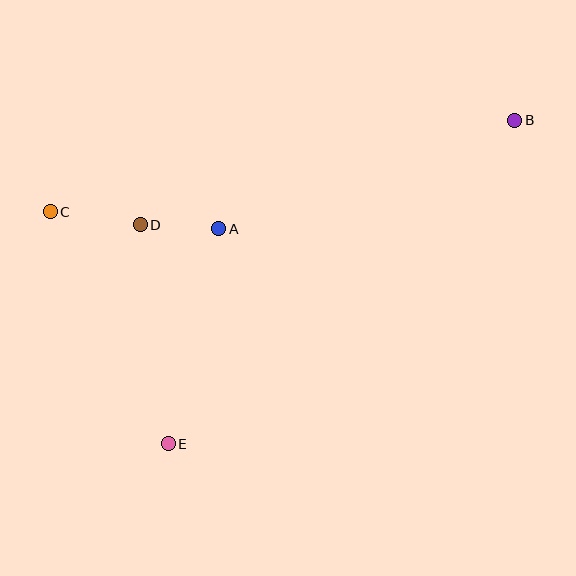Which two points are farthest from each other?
Points B and E are farthest from each other.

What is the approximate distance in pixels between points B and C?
The distance between B and C is approximately 474 pixels.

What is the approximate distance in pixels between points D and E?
The distance between D and E is approximately 221 pixels.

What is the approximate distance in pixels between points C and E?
The distance between C and E is approximately 261 pixels.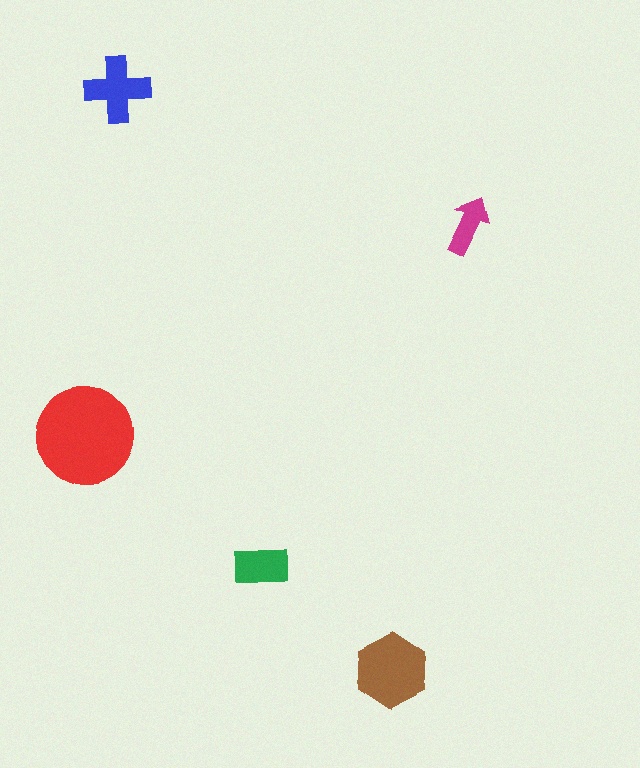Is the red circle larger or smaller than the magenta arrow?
Larger.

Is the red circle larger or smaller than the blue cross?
Larger.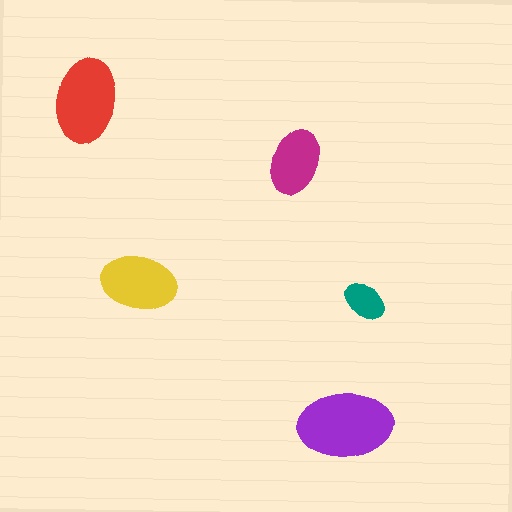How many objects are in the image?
There are 5 objects in the image.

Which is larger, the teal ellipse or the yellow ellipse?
The yellow one.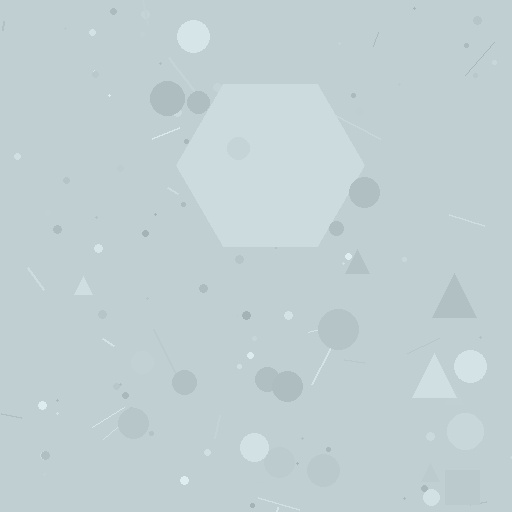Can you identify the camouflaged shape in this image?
The camouflaged shape is a hexagon.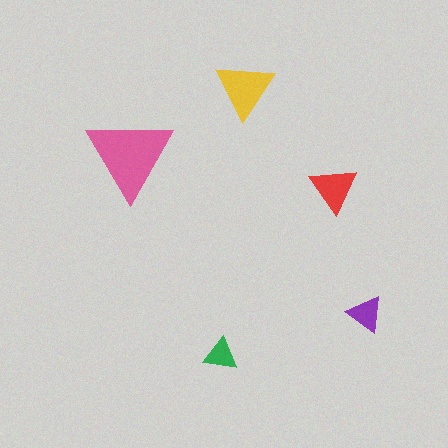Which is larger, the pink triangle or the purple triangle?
The pink one.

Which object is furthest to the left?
The pink triangle is leftmost.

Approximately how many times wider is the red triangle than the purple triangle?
About 1.5 times wider.